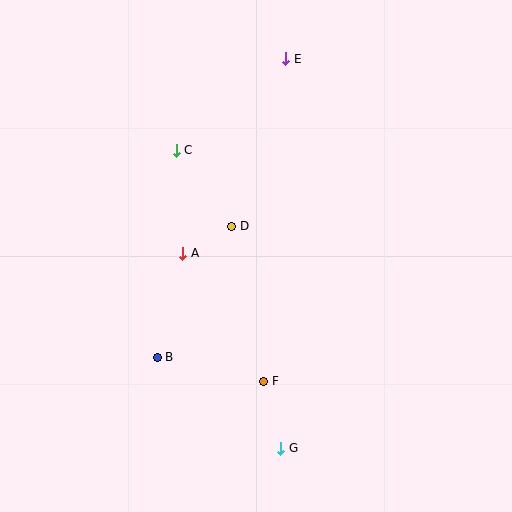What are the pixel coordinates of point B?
Point B is at (157, 357).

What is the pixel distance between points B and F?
The distance between B and F is 109 pixels.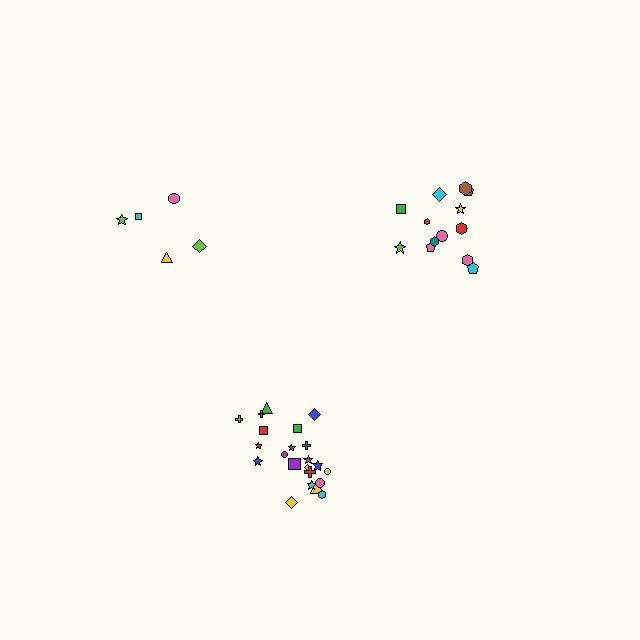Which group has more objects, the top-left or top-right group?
The top-right group.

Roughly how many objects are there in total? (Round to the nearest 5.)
Roughly 40 objects in total.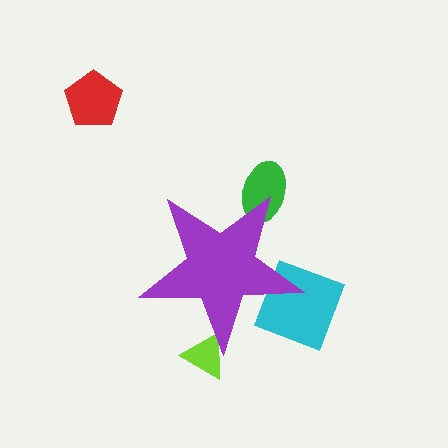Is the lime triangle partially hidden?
Yes, the lime triangle is partially hidden behind the purple star.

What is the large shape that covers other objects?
A purple star.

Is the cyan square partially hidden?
Yes, the cyan square is partially hidden behind the purple star.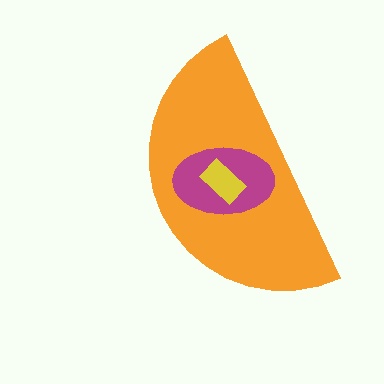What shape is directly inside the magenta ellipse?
The yellow rectangle.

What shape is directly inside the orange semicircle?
The magenta ellipse.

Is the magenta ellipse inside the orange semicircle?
Yes.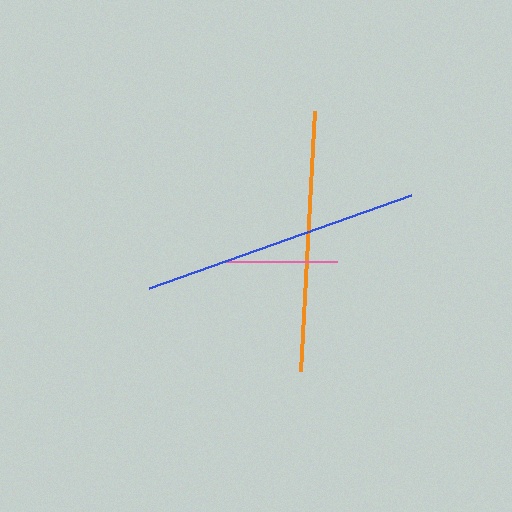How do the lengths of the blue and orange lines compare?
The blue and orange lines are approximately the same length.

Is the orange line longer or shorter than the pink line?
The orange line is longer than the pink line.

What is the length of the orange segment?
The orange segment is approximately 260 pixels long.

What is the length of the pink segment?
The pink segment is approximately 112 pixels long.